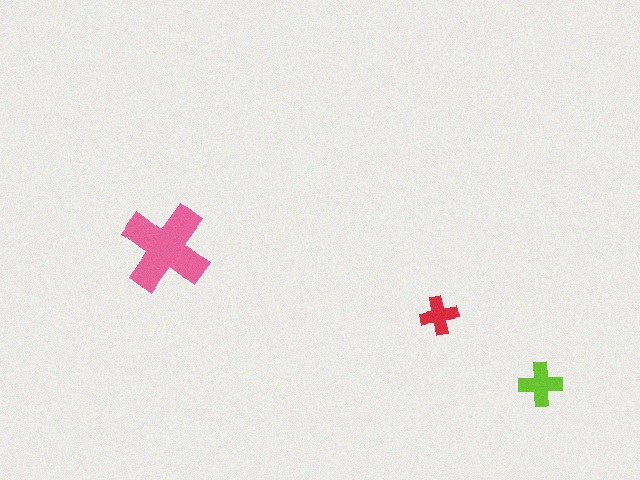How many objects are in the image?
There are 3 objects in the image.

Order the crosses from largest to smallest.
the pink one, the lime one, the red one.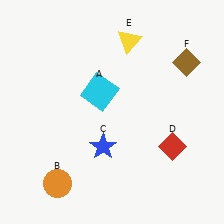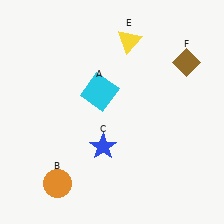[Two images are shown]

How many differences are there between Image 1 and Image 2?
There is 1 difference between the two images.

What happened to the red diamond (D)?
The red diamond (D) was removed in Image 2. It was in the bottom-right area of Image 1.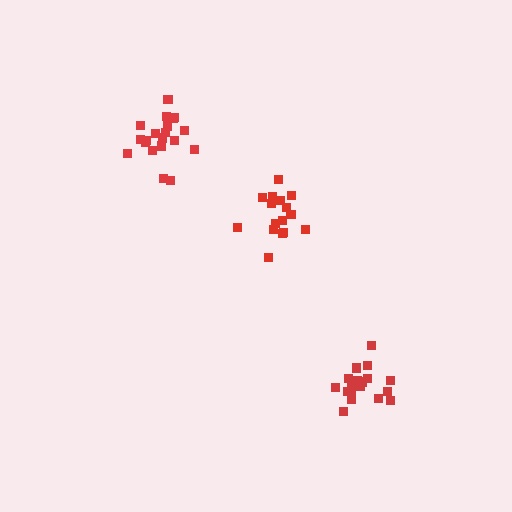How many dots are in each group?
Group 1: 17 dots, Group 2: 21 dots, Group 3: 21 dots (59 total).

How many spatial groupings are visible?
There are 3 spatial groupings.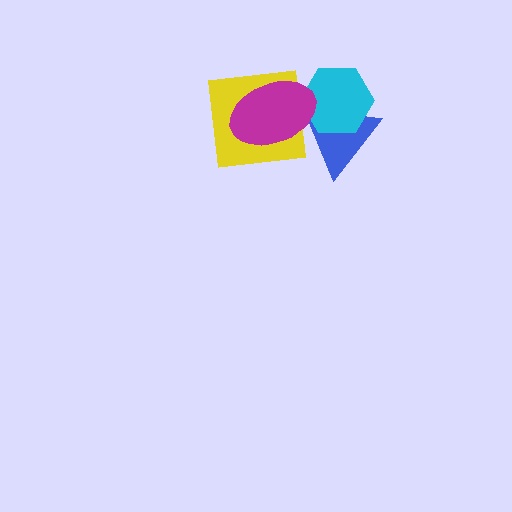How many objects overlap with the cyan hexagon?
2 objects overlap with the cyan hexagon.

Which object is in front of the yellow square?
The magenta ellipse is in front of the yellow square.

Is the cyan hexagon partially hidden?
Yes, it is partially covered by another shape.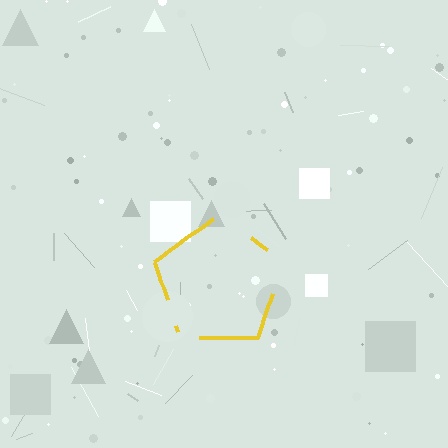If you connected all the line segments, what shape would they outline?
They would outline a pentagon.